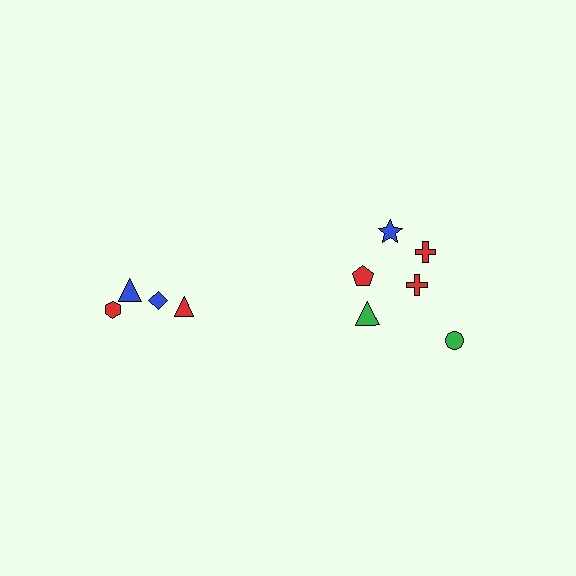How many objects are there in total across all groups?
There are 10 objects.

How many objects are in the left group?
There are 4 objects.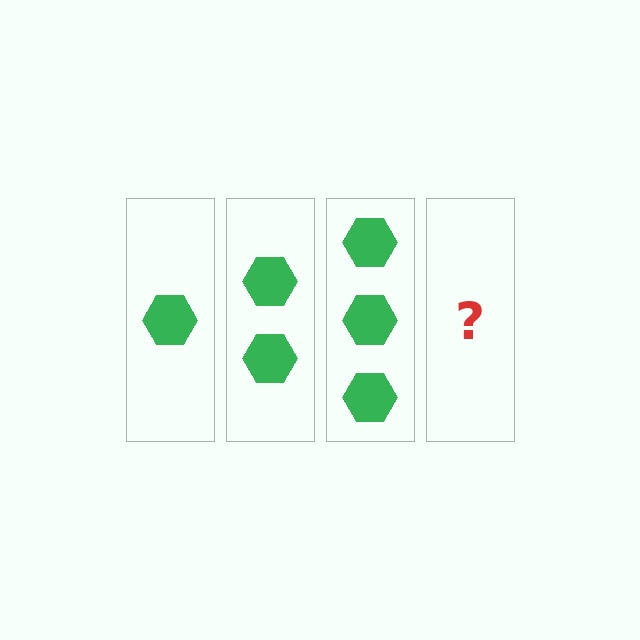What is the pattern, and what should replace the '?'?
The pattern is that each step adds one more hexagon. The '?' should be 4 hexagons.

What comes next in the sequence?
The next element should be 4 hexagons.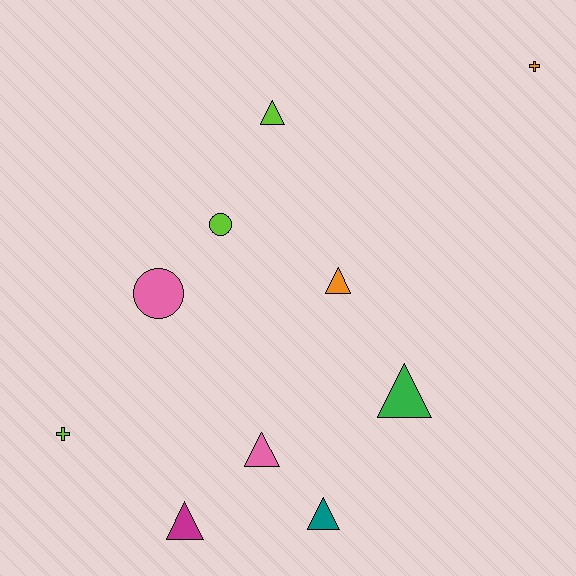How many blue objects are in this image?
There are no blue objects.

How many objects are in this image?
There are 10 objects.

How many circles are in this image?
There are 2 circles.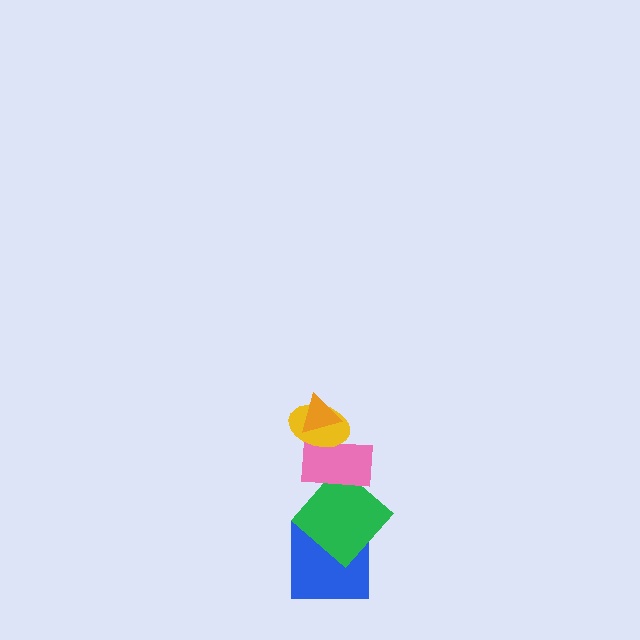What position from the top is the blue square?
The blue square is 5th from the top.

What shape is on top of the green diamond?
The pink rectangle is on top of the green diamond.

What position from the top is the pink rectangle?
The pink rectangle is 3rd from the top.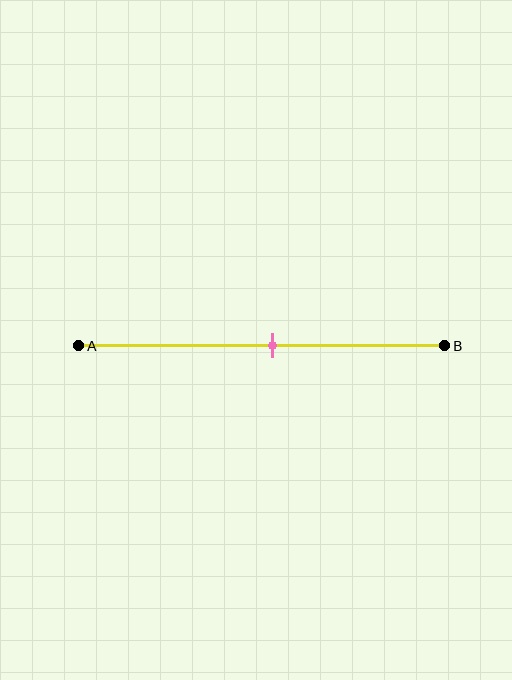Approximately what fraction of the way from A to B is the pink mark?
The pink mark is approximately 55% of the way from A to B.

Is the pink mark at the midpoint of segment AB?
No, the mark is at about 55% from A, not at the 50% midpoint.